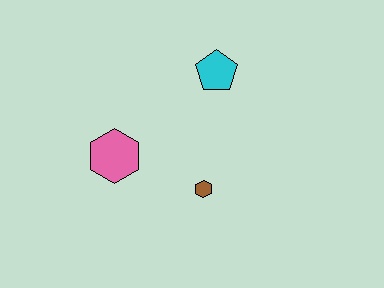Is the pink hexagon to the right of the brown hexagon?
No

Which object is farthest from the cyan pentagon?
The pink hexagon is farthest from the cyan pentagon.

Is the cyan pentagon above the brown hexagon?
Yes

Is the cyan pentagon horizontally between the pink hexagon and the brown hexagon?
No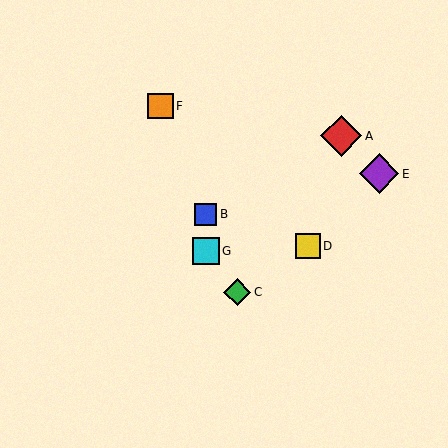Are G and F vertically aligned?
No, G is at x≈206 and F is at x≈160.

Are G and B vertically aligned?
Yes, both are at x≈206.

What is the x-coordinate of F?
Object F is at x≈160.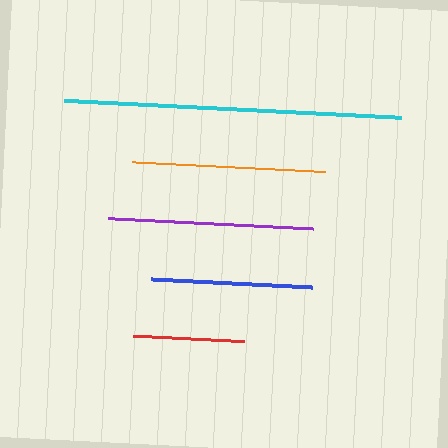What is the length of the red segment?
The red segment is approximately 111 pixels long.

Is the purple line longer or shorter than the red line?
The purple line is longer than the red line.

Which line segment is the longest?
The cyan line is the longest at approximately 337 pixels.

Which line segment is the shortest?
The red line is the shortest at approximately 111 pixels.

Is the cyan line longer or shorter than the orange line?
The cyan line is longer than the orange line.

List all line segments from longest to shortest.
From longest to shortest: cyan, purple, orange, blue, red.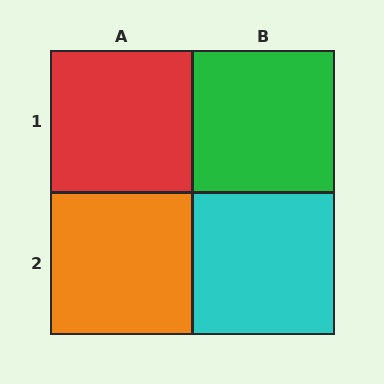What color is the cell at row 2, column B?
Cyan.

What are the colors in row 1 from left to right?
Red, green.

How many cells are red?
1 cell is red.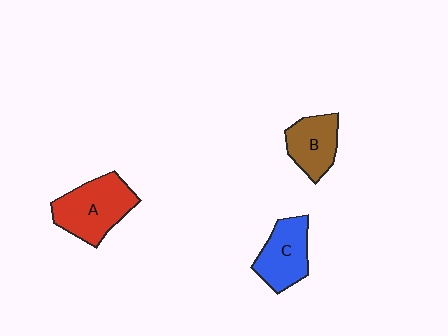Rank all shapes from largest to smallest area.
From largest to smallest: A (red), C (blue), B (brown).